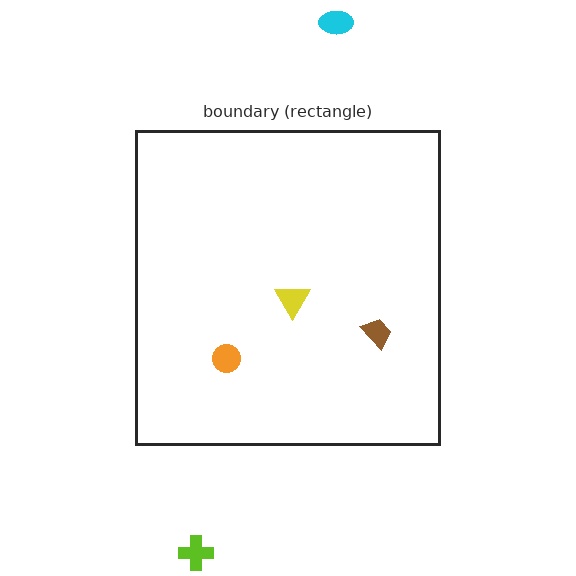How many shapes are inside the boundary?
3 inside, 2 outside.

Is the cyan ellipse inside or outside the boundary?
Outside.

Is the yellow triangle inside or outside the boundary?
Inside.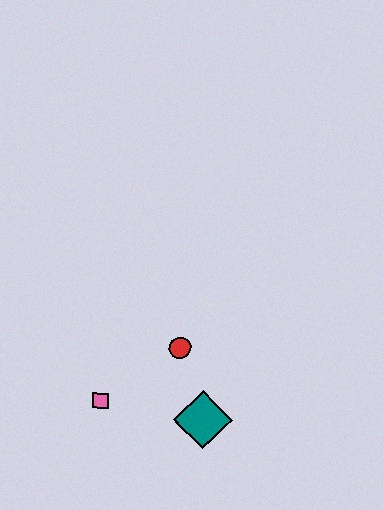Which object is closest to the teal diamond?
The red circle is closest to the teal diamond.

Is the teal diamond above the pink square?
No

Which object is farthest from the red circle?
The pink square is farthest from the red circle.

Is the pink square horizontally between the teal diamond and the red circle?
No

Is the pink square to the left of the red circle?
Yes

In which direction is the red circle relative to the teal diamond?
The red circle is above the teal diamond.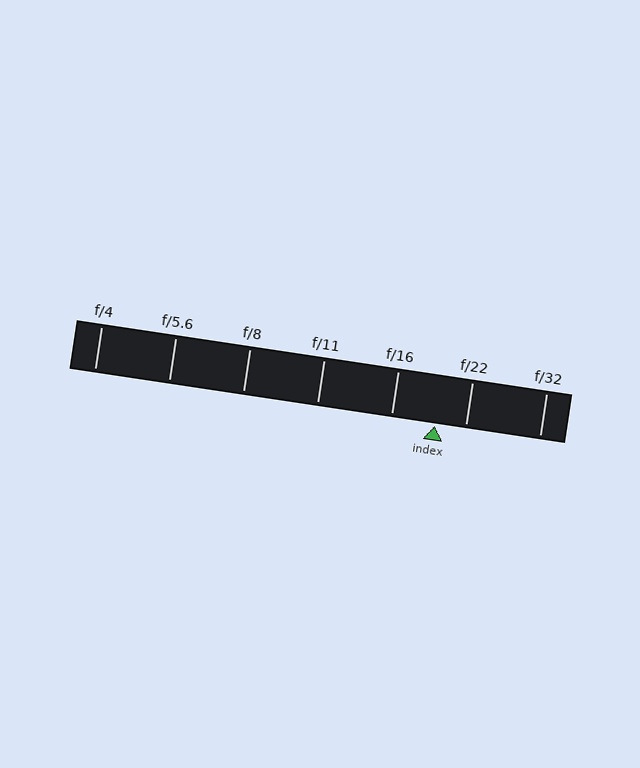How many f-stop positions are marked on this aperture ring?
There are 7 f-stop positions marked.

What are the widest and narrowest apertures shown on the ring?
The widest aperture shown is f/4 and the narrowest is f/32.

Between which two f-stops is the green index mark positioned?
The index mark is between f/16 and f/22.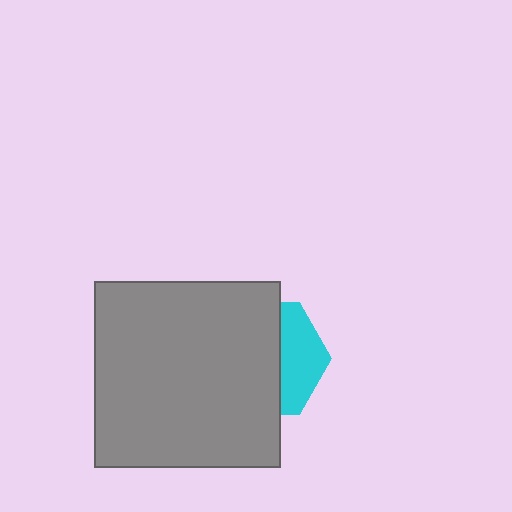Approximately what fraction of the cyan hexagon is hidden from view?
Roughly 65% of the cyan hexagon is hidden behind the gray square.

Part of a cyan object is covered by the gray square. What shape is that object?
It is a hexagon.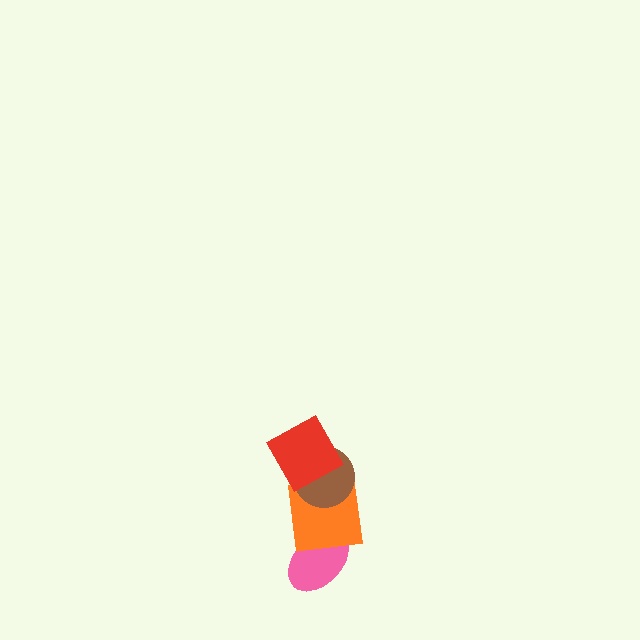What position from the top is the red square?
The red square is 1st from the top.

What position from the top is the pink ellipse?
The pink ellipse is 4th from the top.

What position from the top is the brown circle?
The brown circle is 2nd from the top.